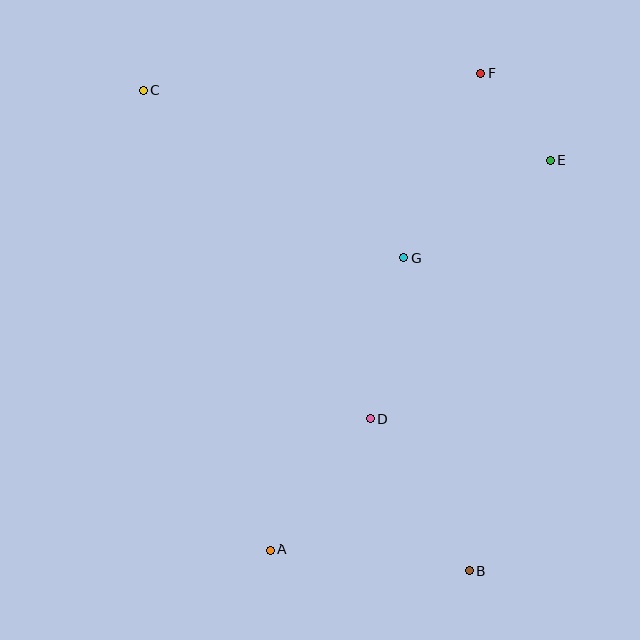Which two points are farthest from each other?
Points B and C are farthest from each other.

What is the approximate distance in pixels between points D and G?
The distance between D and G is approximately 165 pixels.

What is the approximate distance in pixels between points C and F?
The distance between C and F is approximately 338 pixels.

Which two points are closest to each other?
Points E and F are closest to each other.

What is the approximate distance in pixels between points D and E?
The distance between D and E is approximately 315 pixels.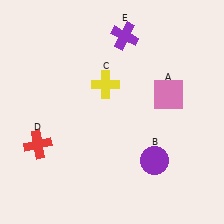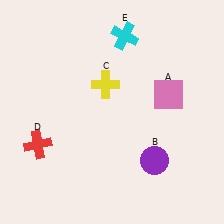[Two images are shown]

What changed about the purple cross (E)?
In Image 1, E is purple. In Image 2, it changed to cyan.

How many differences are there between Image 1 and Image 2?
There is 1 difference between the two images.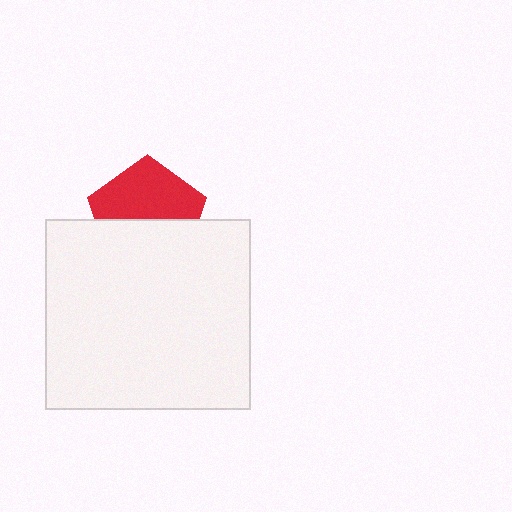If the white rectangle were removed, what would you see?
You would see the complete red pentagon.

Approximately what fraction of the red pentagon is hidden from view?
Roughly 46% of the red pentagon is hidden behind the white rectangle.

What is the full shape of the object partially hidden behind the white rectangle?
The partially hidden object is a red pentagon.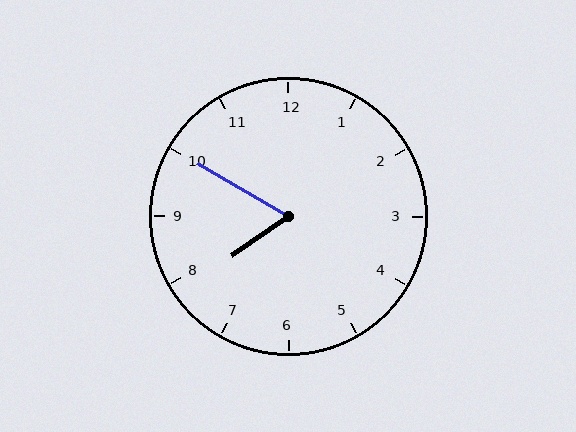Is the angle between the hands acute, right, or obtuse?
It is acute.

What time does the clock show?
7:50.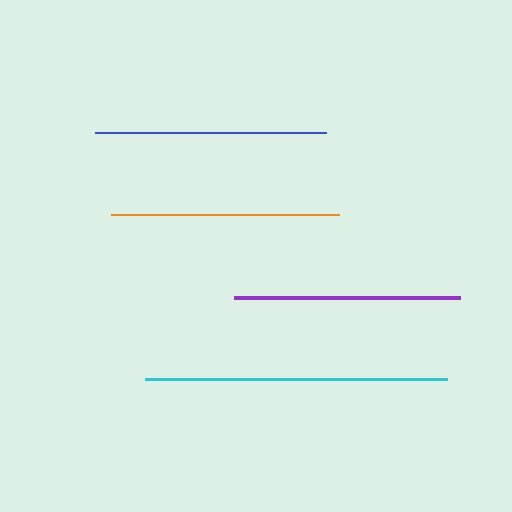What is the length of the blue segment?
The blue segment is approximately 231 pixels long.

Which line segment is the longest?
The cyan line is the longest at approximately 301 pixels.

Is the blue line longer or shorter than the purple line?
The blue line is longer than the purple line.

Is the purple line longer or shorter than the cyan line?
The cyan line is longer than the purple line.